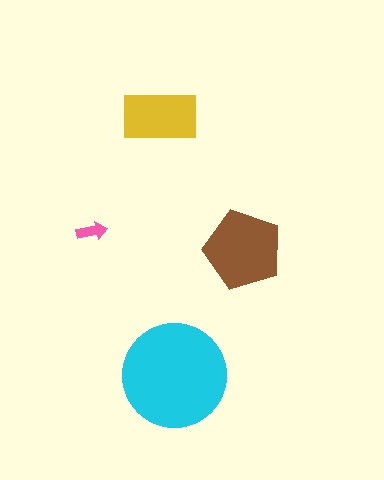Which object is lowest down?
The cyan circle is bottommost.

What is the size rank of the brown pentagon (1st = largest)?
2nd.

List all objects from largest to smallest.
The cyan circle, the brown pentagon, the yellow rectangle, the pink arrow.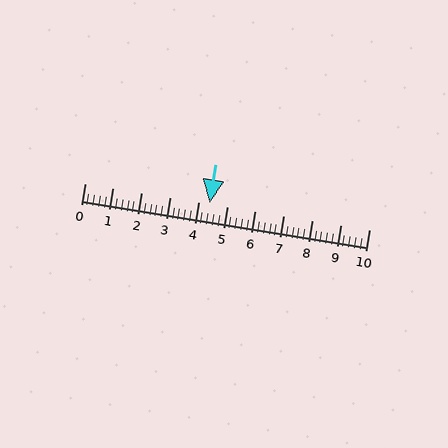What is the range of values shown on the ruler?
The ruler shows values from 0 to 10.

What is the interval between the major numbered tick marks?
The major tick marks are spaced 1 units apart.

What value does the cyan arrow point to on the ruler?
The cyan arrow points to approximately 4.4.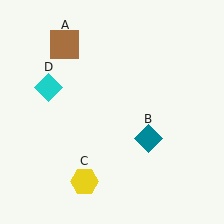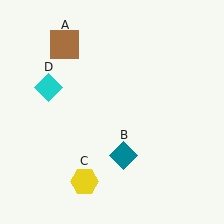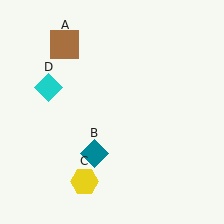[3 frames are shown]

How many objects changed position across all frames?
1 object changed position: teal diamond (object B).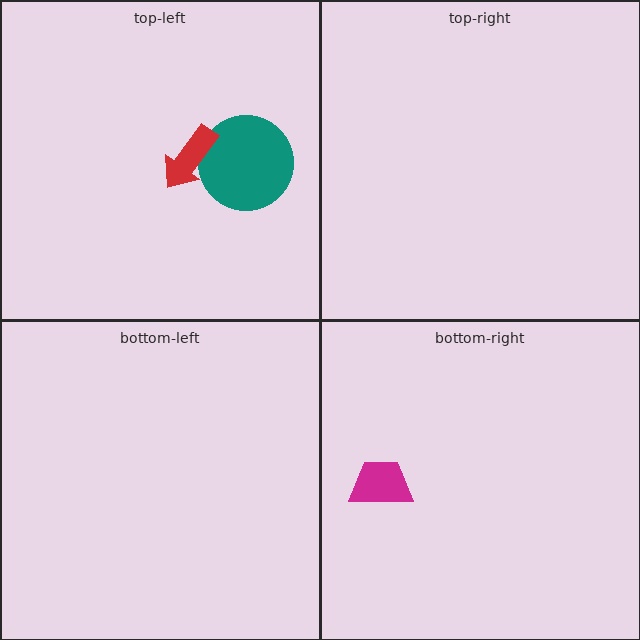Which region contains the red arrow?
The top-left region.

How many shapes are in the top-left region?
2.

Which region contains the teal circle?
The top-left region.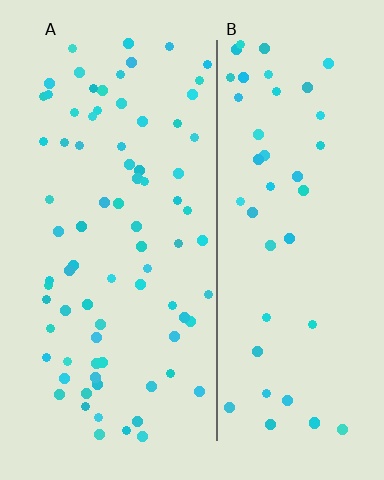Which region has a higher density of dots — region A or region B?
A (the left).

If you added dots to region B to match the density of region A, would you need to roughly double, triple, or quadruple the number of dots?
Approximately double.